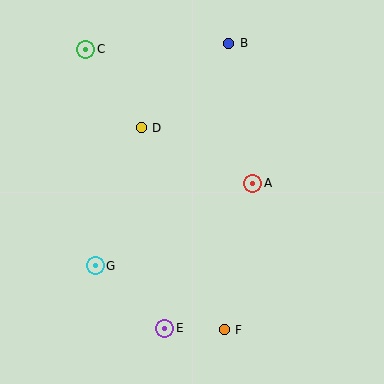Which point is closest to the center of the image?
Point A at (253, 183) is closest to the center.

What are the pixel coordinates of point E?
Point E is at (165, 328).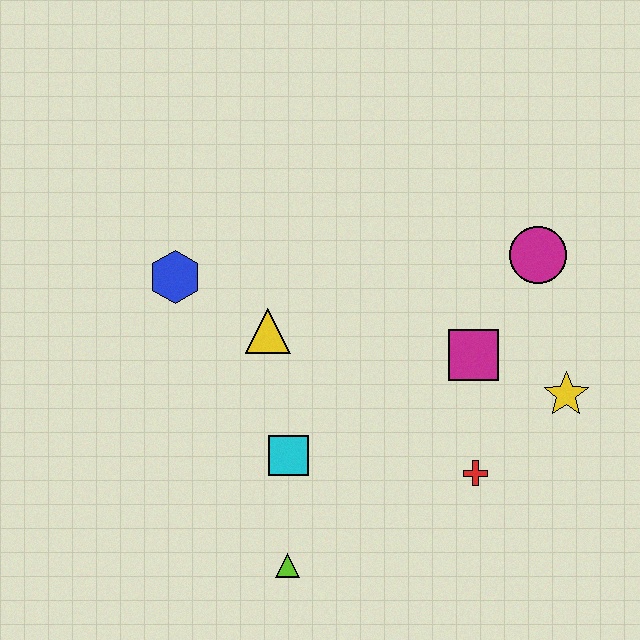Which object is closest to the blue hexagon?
The yellow triangle is closest to the blue hexagon.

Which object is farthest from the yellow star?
The blue hexagon is farthest from the yellow star.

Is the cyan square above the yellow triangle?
No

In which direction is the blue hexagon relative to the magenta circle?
The blue hexagon is to the left of the magenta circle.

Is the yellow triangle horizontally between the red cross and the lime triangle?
No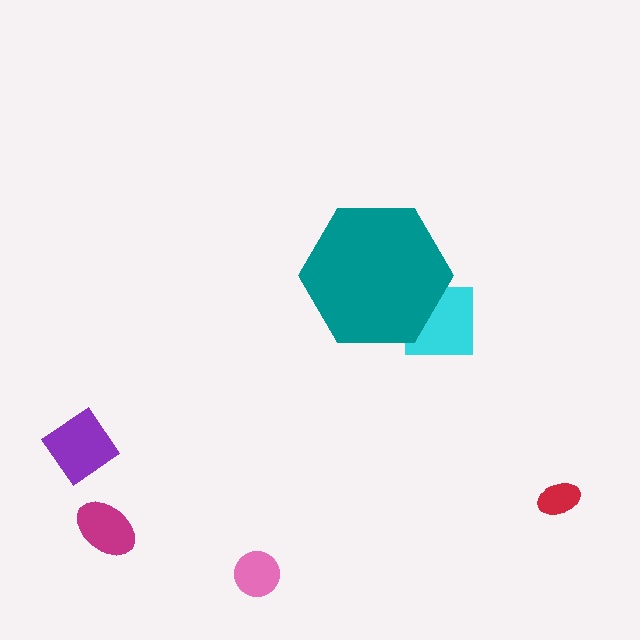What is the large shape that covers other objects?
A teal hexagon.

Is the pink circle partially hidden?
No, the pink circle is fully visible.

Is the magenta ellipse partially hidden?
No, the magenta ellipse is fully visible.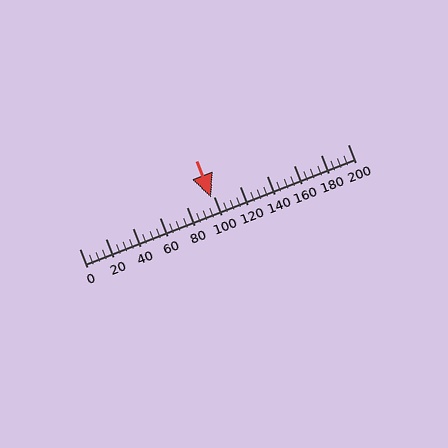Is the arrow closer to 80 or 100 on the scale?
The arrow is closer to 100.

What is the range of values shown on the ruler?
The ruler shows values from 0 to 200.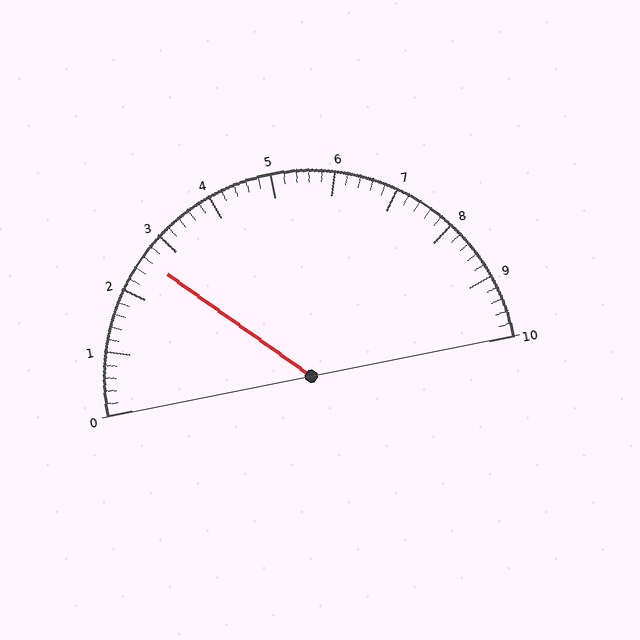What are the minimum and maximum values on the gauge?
The gauge ranges from 0 to 10.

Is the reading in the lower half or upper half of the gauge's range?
The reading is in the lower half of the range (0 to 10).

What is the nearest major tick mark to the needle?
The nearest major tick mark is 3.